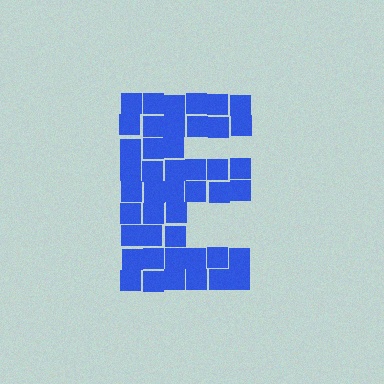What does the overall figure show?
The overall figure shows the letter E.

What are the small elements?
The small elements are squares.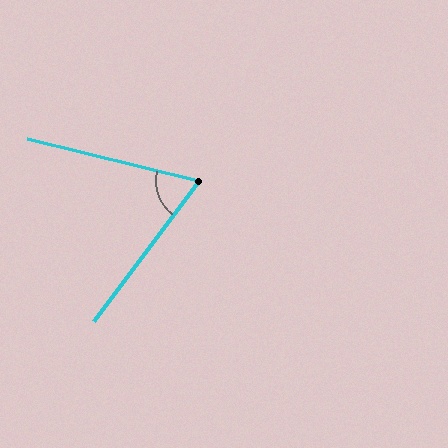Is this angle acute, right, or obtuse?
It is acute.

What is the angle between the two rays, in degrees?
Approximately 67 degrees.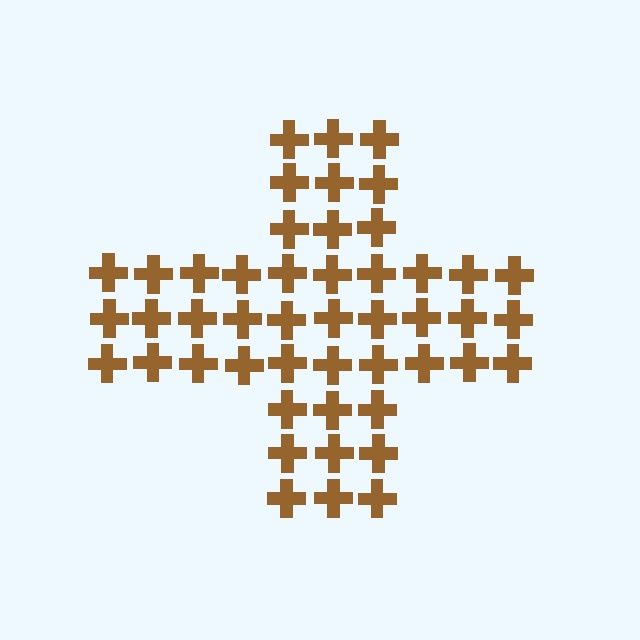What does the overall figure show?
The overall figure shows a cross.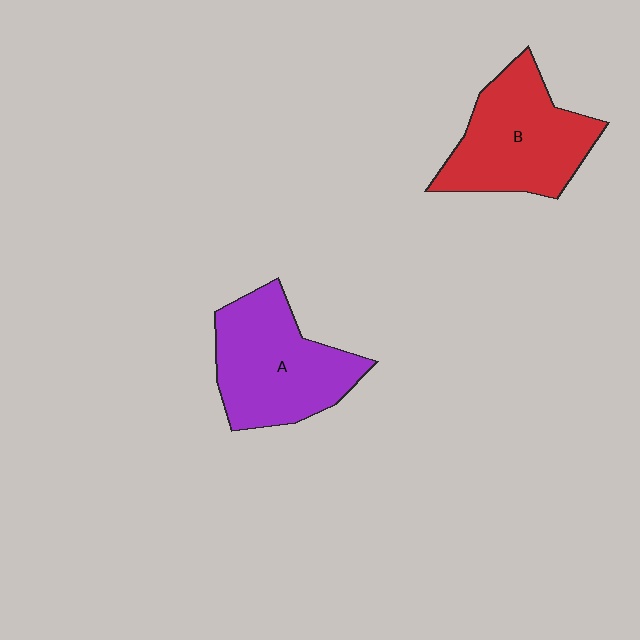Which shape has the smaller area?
Shape B (red).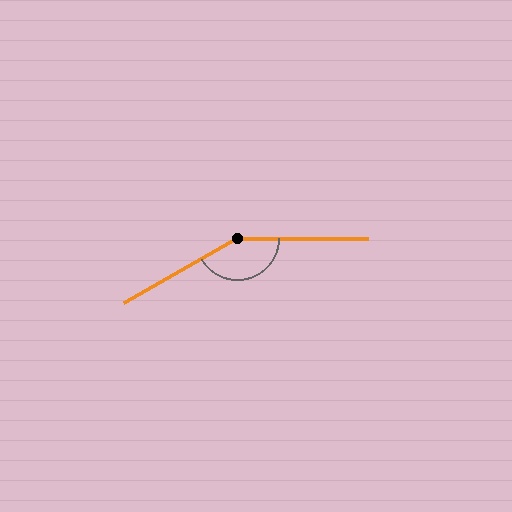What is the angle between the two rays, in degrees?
Approximately 150 degrees.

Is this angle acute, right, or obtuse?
It is obtuse.